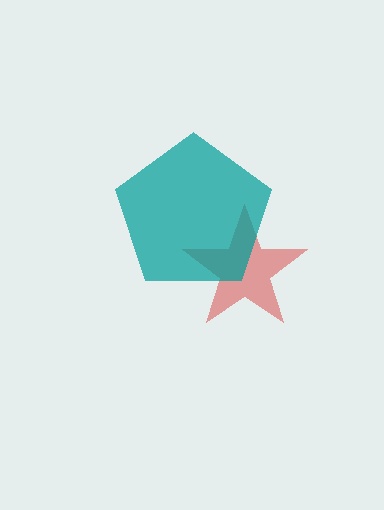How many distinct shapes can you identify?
There are 2 distinct shapes: a red star, a teal pentagon.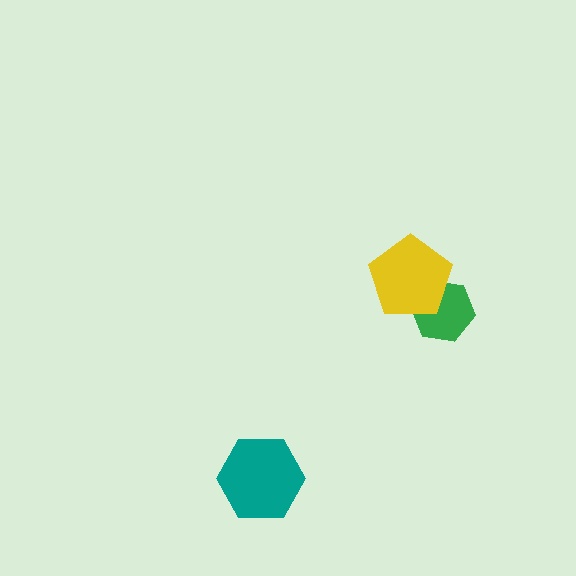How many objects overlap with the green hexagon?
1 object overlaps with the green hexagon.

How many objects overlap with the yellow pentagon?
1 object overlaps with the yellow pentagon.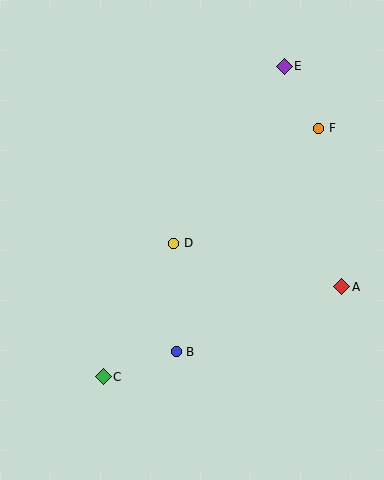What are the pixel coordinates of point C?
Point C is at (103, 377).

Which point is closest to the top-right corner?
Point E is closest to the top-right corner.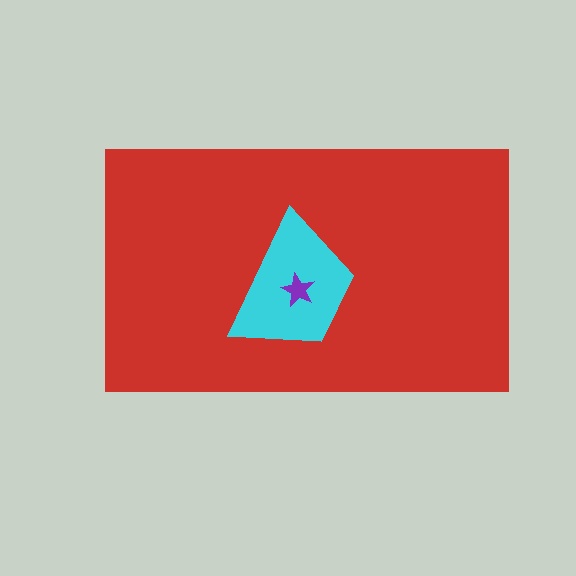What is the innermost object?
The purple star.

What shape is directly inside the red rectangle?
The cyan trapezoid.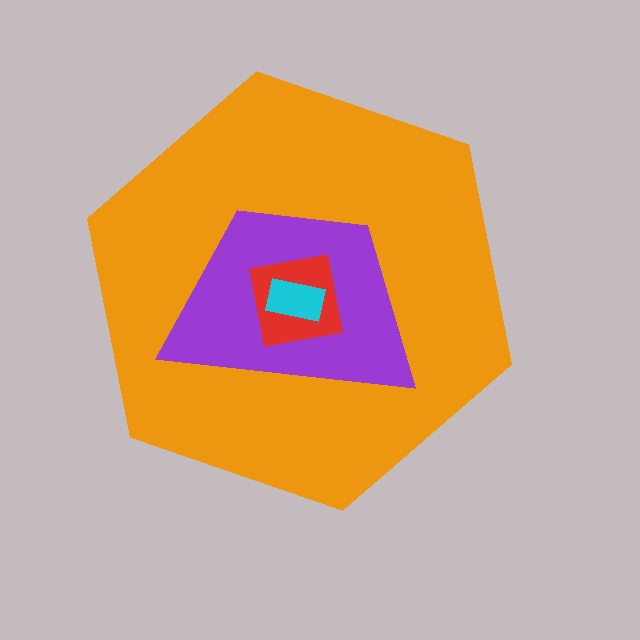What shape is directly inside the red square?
The cyan rectangle.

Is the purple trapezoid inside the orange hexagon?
Yes.